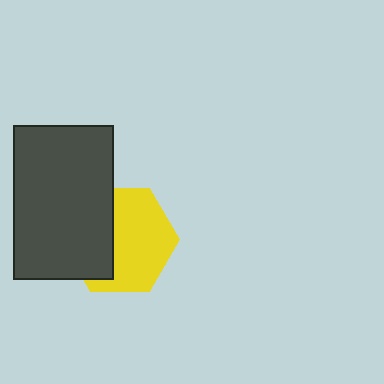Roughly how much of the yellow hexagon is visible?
About half of it is visible (roughly 61%).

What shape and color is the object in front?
The object in front is a dark gray rectangle.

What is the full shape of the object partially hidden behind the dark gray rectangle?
The partially hidden object is a yellow hexagon.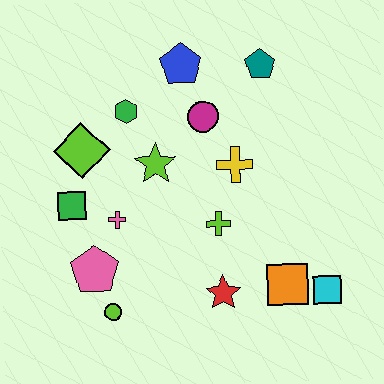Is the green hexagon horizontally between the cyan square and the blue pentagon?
No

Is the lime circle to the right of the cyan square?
No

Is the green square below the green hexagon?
Yes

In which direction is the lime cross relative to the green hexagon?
The lime cross is below the green hexagon.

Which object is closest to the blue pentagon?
The magenta circle is closest to the blue pentagon.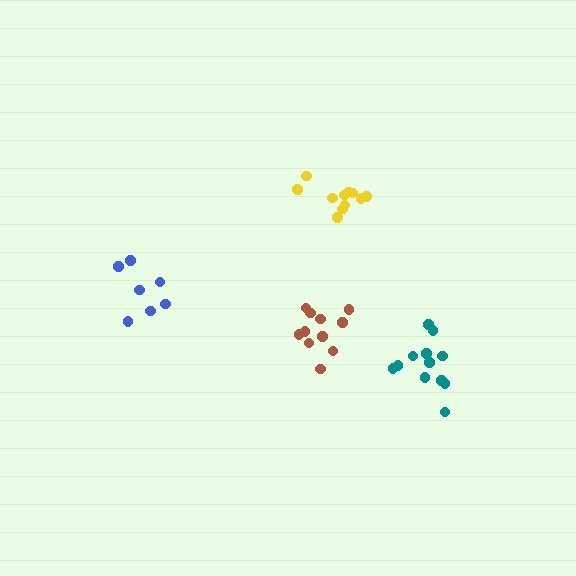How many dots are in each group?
Group 1: 7 dots, Group 2: 11 dots, Group 3: 12 dots, Group 4: 11 dots (41 total).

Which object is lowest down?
The teal cluster is bottommost.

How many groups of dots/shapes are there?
There are 4 groups.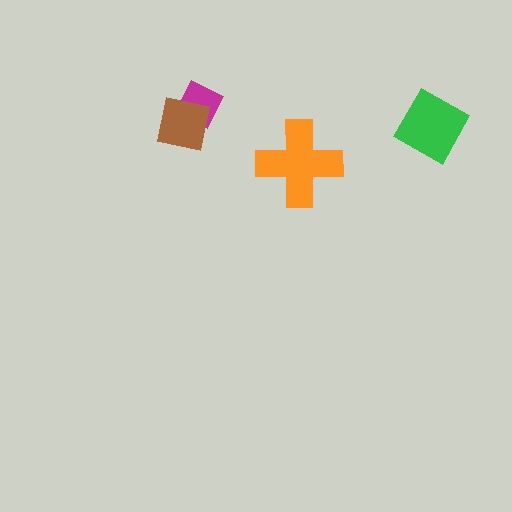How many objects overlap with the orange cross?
0 objects overlap with the orange cross.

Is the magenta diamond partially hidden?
Yes, it is partially covered by another shape.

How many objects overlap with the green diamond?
0 objects overlap with the green diamond.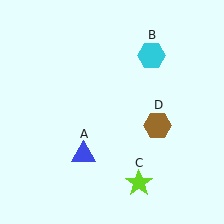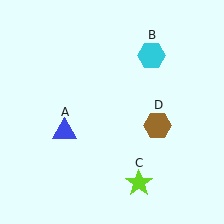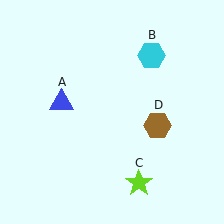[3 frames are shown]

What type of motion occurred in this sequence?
The blue triangle (object A) rotated clockwise around the center of the scene.